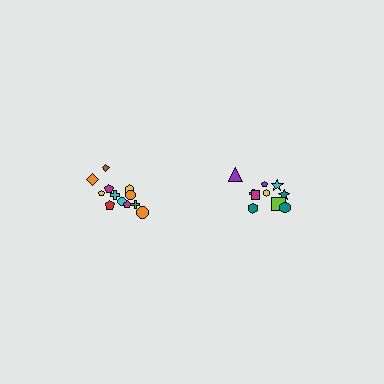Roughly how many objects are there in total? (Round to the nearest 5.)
Roughly 20 objects in total.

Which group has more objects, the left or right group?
The left group.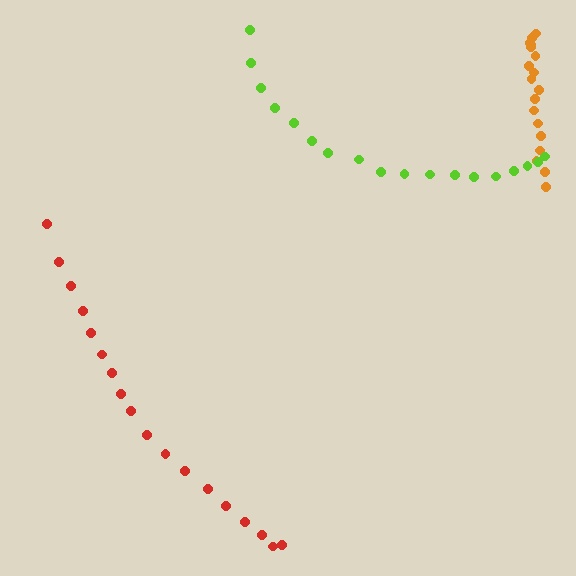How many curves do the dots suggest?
There are 3 distinct paths.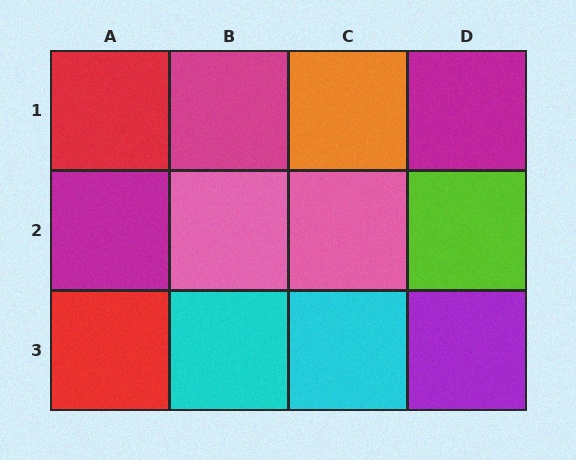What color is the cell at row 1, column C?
Orange.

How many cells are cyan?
2 cells are cyan.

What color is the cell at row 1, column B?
Magenta.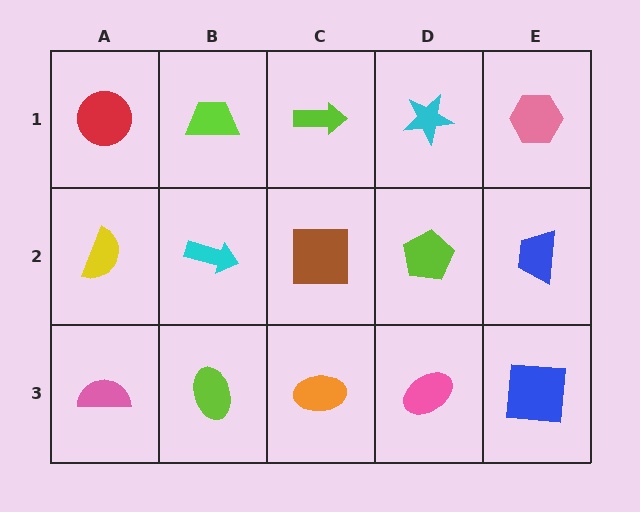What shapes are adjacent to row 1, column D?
A lime pentagon (row 2, column D), a lime arrow (row 1, column C), a pink hexagon (row 1, column E).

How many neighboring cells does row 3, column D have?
3.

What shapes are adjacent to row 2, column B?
A lime trapezoid (row 1, column B), a lime ellipse (row 3, column B), a yellow semicircle (row 2, column A), a brown square (row 2, column C).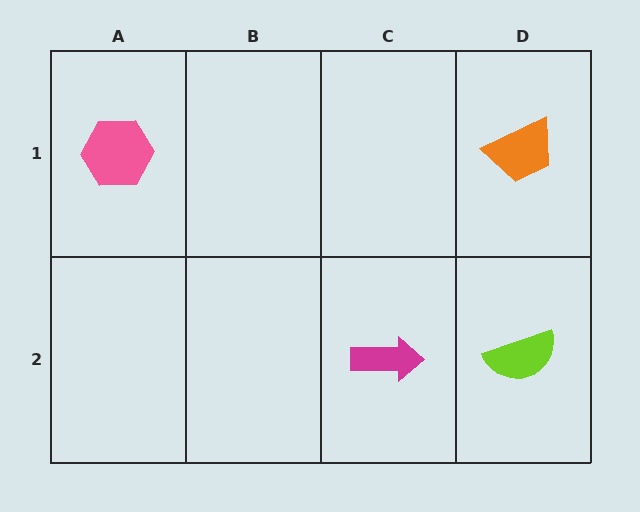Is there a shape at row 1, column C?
No, that cell is empty.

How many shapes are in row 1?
2 shapes.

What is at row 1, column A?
A pink hexagon.